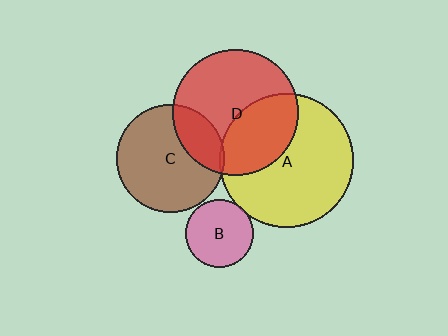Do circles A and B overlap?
Yes.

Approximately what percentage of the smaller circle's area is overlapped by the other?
Approximately 5%.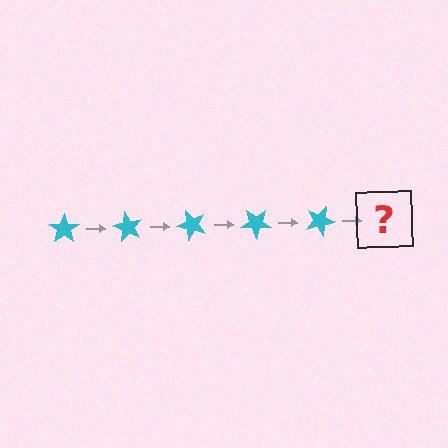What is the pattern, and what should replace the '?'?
The pattern is that the star rotates 60 degrees each step. The '?' should be a cyan star rotated 300 degrees.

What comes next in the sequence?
The next element should be a cyan star rotated 300 degrees.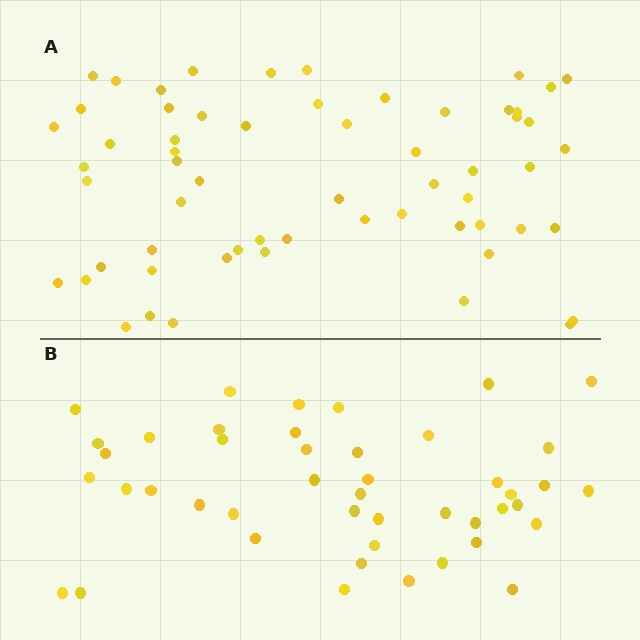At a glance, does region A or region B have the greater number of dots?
Region A (the top region) has more dots.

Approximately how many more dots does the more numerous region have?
Region A has approximately 15 more dots than region B.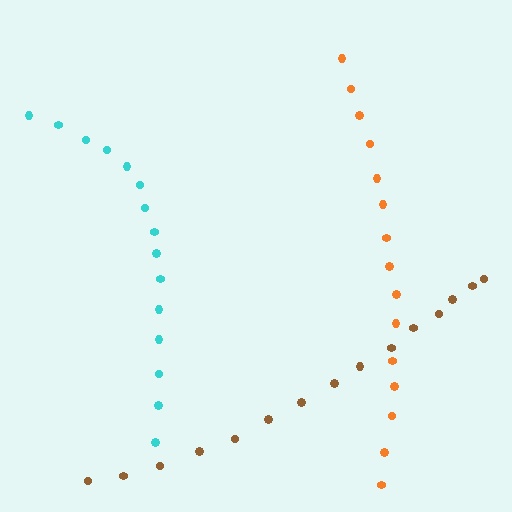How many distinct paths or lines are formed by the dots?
There are 3 distinct paths.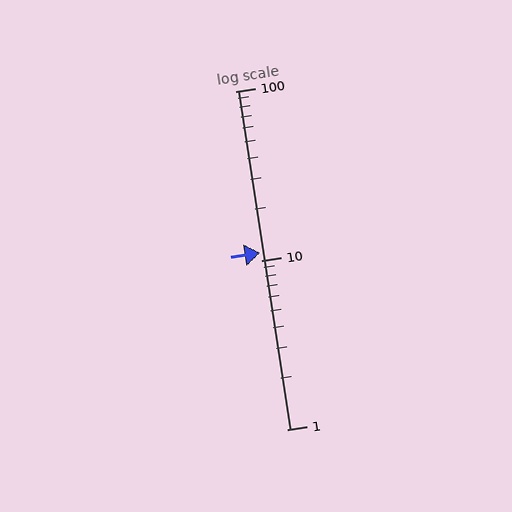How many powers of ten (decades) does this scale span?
The scale spans 2 decades, from 1 to 100.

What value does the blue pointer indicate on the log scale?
The pointer indicates approximately 11.